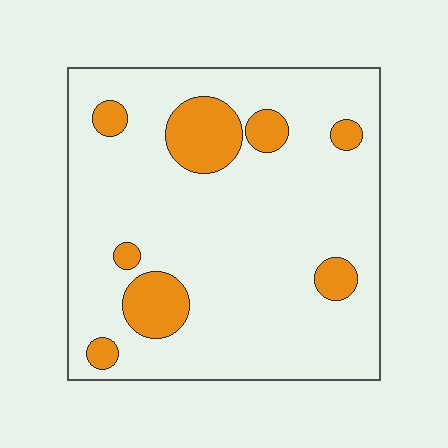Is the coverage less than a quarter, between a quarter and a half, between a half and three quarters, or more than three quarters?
Less than a quarter.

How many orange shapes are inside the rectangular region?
8.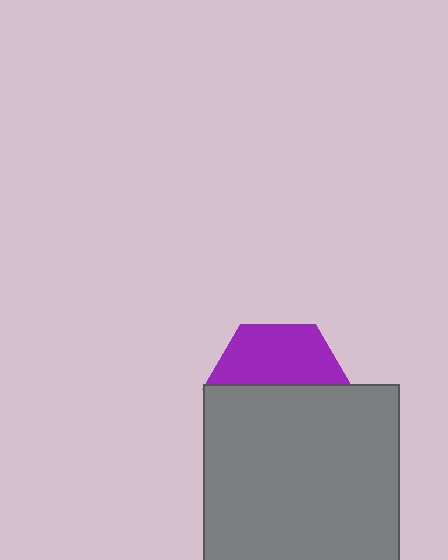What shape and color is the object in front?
The object in front is a gray rectangle.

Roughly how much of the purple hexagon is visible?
A small part of it is visible (roughly 44%).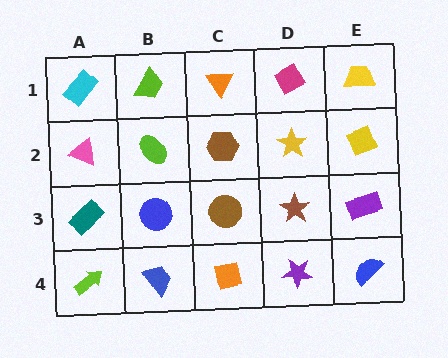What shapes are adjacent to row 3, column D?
A yellow star (row 2, column D), a purple star (row 4, column D), a brown circle (row 3, column C), a purple rectangle (row 3, column E).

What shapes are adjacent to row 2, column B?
A lime trapezoid (row 1, column B), a blue circle (row 3, column B), a pink triangle (row 2, column A), a brown hexagon (row 2, column C).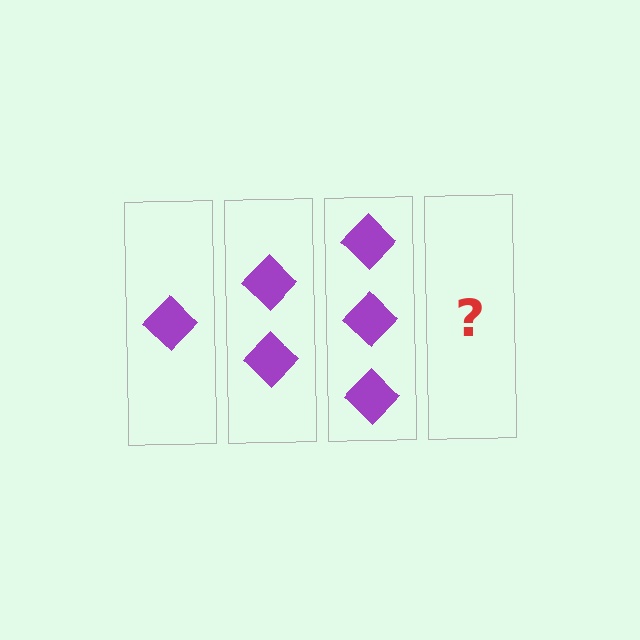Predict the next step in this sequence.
The next step is 4 diamonds.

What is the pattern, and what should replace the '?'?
The pattern is that each step adds one more diamond. The '?' should be 4 diamonds.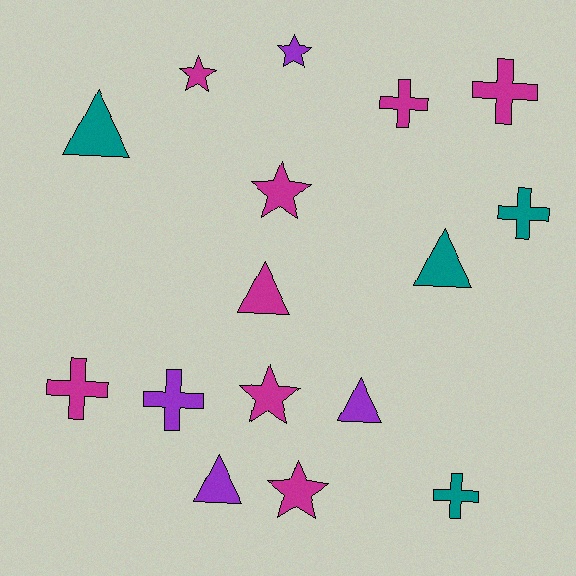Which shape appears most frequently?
Cross, with 6 objects.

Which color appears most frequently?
Magenta, with 8 objects.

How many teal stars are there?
There are no teal stars.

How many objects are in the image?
There are 16 objects.